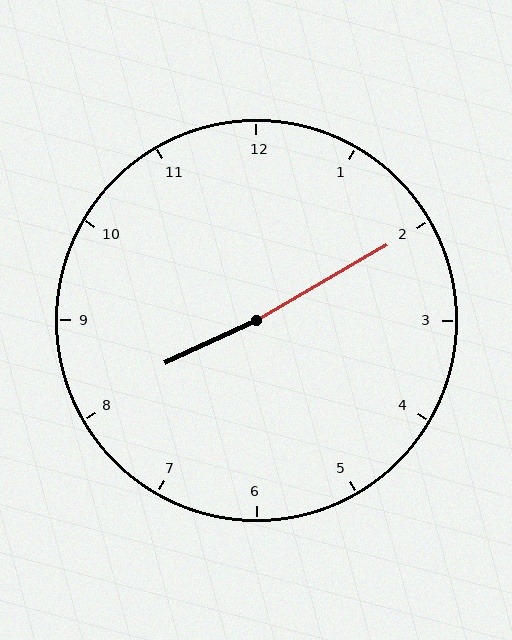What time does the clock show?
8:10.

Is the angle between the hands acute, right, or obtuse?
It is obtuse.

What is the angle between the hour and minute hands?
Approximately 175 degrees.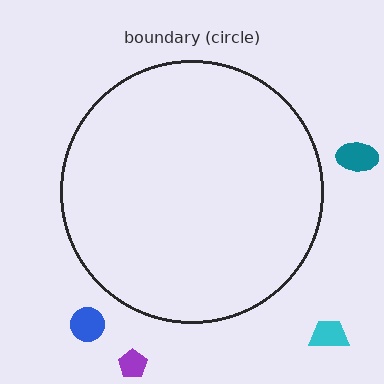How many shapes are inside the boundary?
0 inside, 4 outside.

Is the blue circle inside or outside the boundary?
Outside.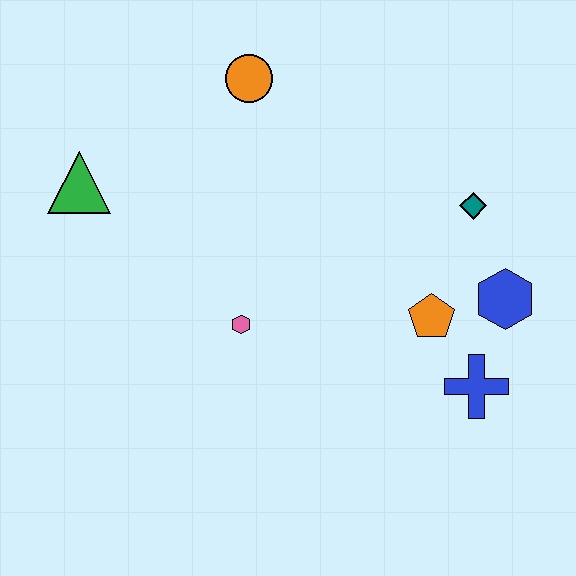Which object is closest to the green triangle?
The orange circle is closest to the green triangle.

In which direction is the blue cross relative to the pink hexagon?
The blue cross is to the right of the pink hexagon.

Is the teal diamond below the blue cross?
No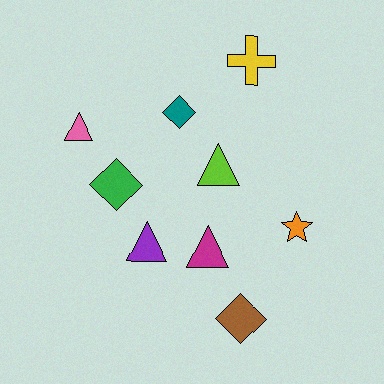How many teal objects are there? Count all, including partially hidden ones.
There is 1 teal object.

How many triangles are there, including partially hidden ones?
There are 4 triangles.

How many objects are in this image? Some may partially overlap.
There are 9 objects.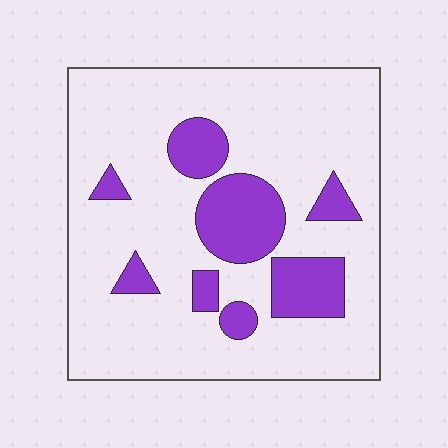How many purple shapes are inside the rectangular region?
8.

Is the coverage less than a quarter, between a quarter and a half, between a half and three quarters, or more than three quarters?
Less than a quarter.